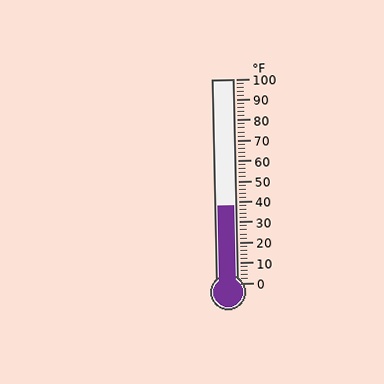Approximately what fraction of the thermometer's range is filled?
The thermometer is filled to approximately 40% of its range.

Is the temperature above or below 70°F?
The temperature is below 70°F.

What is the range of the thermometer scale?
The thermometer scale ranges from 0°F to 100°F.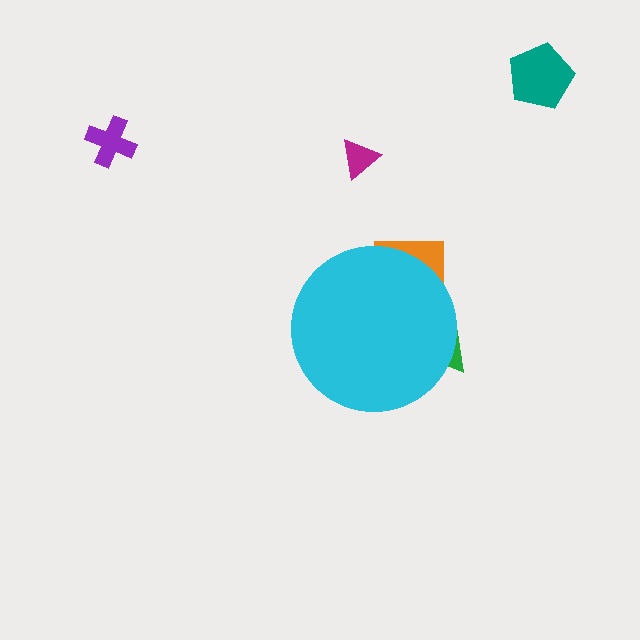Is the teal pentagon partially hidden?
No, the teal pentagon is fully visible.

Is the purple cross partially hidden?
No, the purple cross is fully visible.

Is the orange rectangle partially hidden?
Yes, the orange rectangle is partially hidden behind the cyan circle.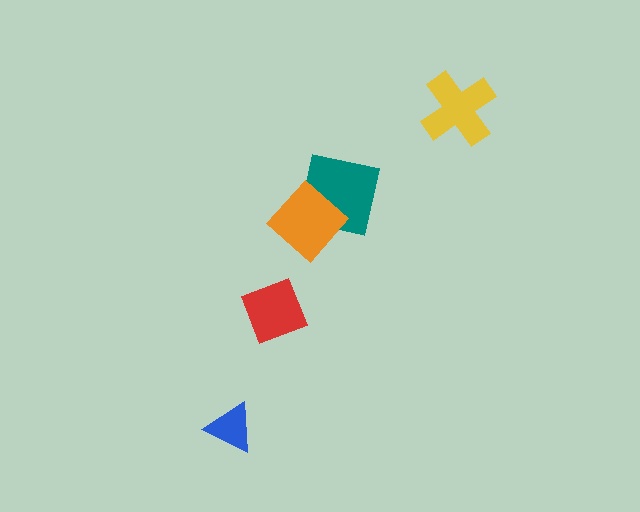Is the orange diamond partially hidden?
No, no other shape covers it.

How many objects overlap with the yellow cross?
0 objects overlap with the yellow cross.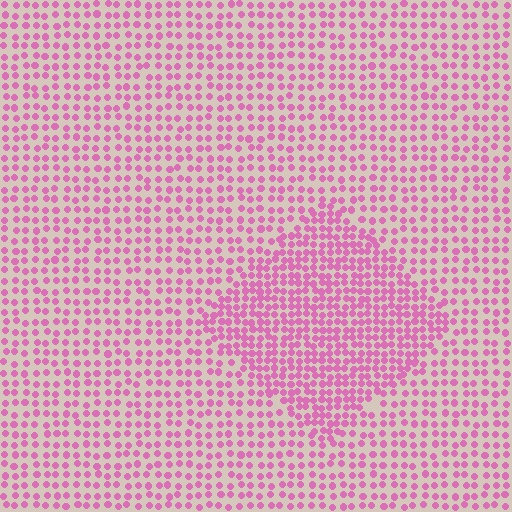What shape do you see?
I see a diamond.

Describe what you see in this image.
The image contains small pink elements arranged at two different densities. A diamond-shaped region is visible where the elements are more densely packed than the surrounding area.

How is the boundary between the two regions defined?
The boundary is defined by a change in element density (approximately 1.7x ratio). All elements are the same color, size, and shape.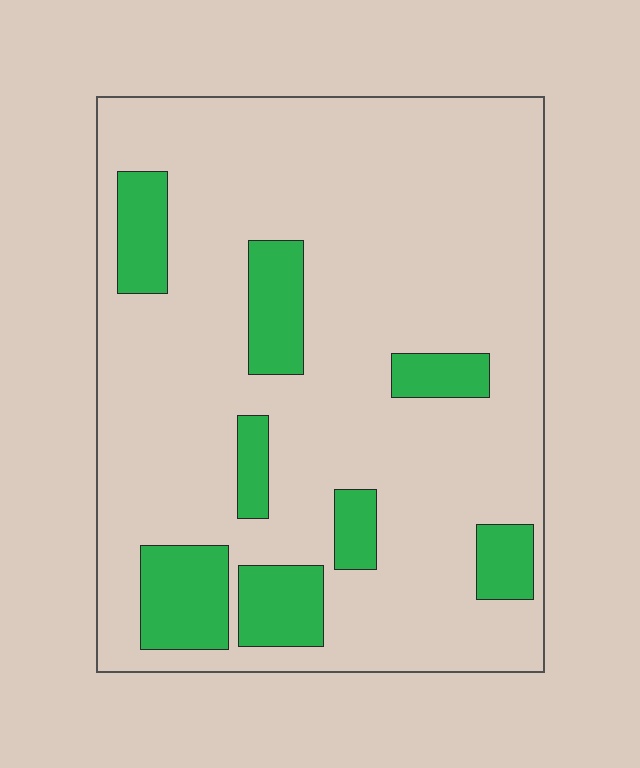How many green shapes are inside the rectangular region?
8.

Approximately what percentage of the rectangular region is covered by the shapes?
Approximately 20%.